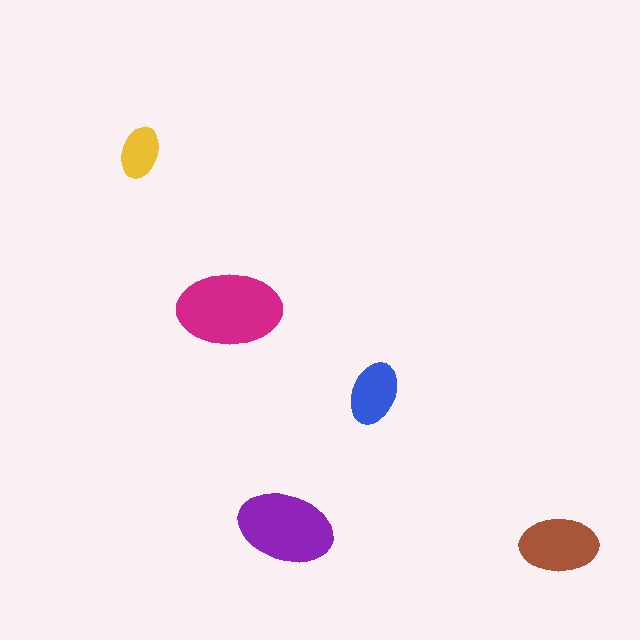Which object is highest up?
The yellow ellipse is topmost.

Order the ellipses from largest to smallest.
the magenta one, the purple one, the brown one, the blue one, the yellow one.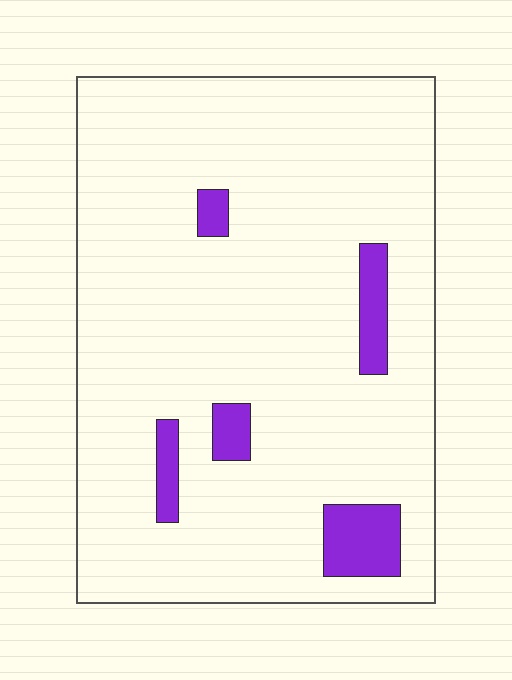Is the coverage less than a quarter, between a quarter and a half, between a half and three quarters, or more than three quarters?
Less than a quarter.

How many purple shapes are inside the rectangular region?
5.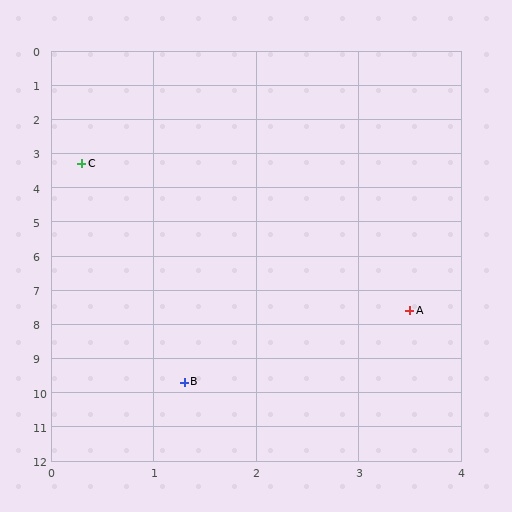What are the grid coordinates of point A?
Point A is at approximately (3.5, 7.6).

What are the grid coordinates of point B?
Point B is at approximately (1.3, 9.7).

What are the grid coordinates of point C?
Point C is at approximately (0.3, 3.3).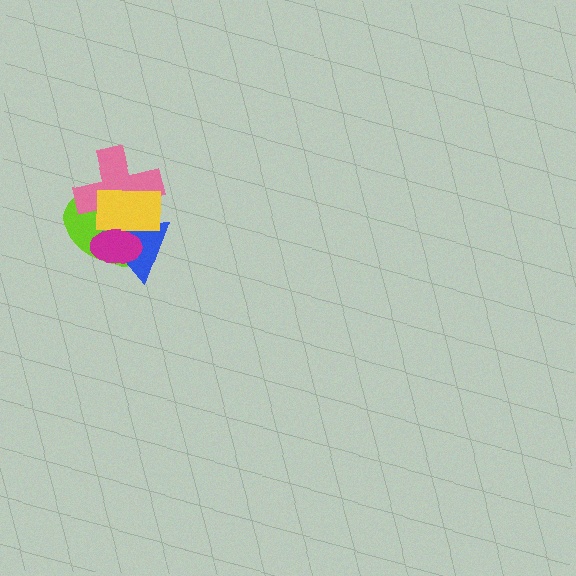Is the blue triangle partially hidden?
Yes, it is partially covered by another shape.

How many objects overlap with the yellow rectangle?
4 objects overlap with the yellow rectangle.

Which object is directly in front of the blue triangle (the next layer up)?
The yellow rectangle is directly in front of the blue triangle.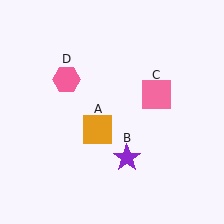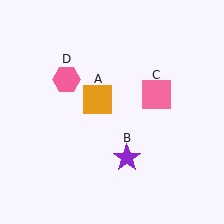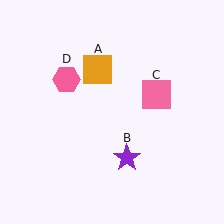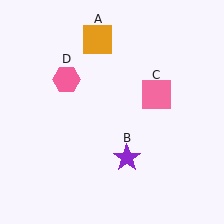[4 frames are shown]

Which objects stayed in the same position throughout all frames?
Purple star (object B) and pink square (object C) and pink hexagon (object D) remained stationary.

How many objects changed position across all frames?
1 object changed position: orange square (object A).